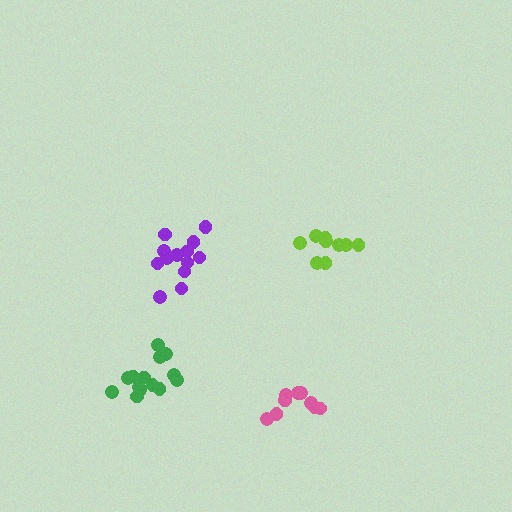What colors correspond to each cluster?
The clusters are colored: green, purple, pink, lime.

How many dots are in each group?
Group 1: 14 dots, Group 2: 13 dots, Group 3: 9 dots, Group 4: 9 dots (45 total).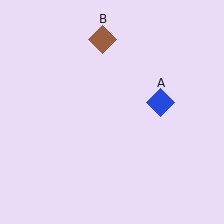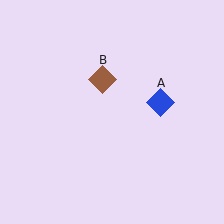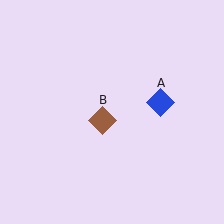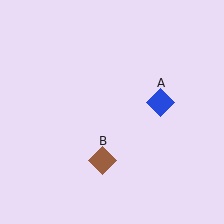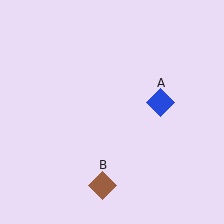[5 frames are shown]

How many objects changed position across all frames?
1 object changed position: brown diamond (object B).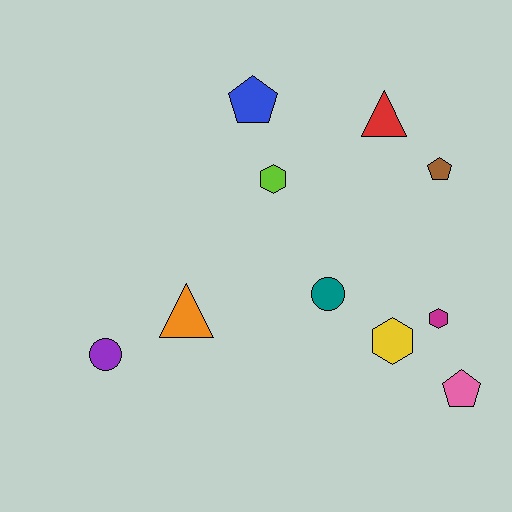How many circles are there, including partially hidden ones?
There are 2 circles.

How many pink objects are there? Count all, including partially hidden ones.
There is 1 pink object.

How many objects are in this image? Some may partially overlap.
There are 10 objects.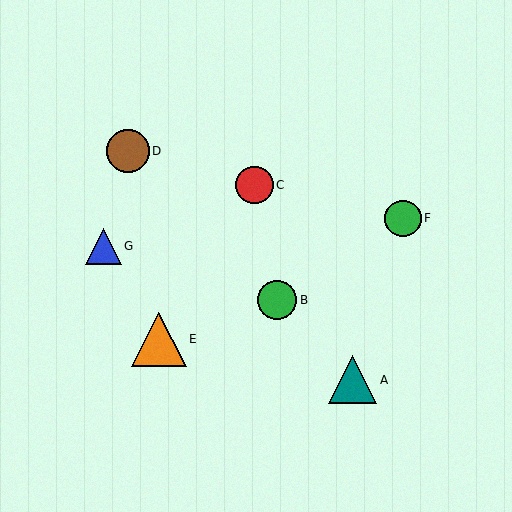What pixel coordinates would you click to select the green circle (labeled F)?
Click at (403, 218) to select the green circle F.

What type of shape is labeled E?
Shape E is an orange triangle.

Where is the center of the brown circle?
The center of the brown circle is at (128, 151).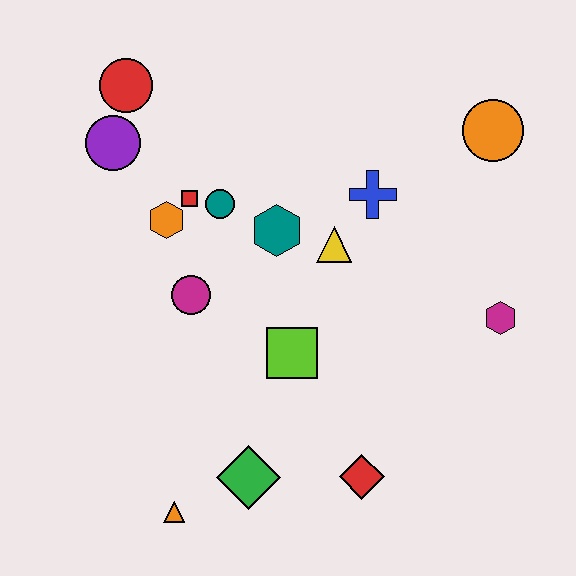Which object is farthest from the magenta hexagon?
The red circle is farthest from the magenta hexagon.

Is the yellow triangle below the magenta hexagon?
No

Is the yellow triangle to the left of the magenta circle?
No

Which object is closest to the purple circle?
The red circle is closest to the purple circle.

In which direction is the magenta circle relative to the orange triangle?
The magenta circle is above the orange triangle.